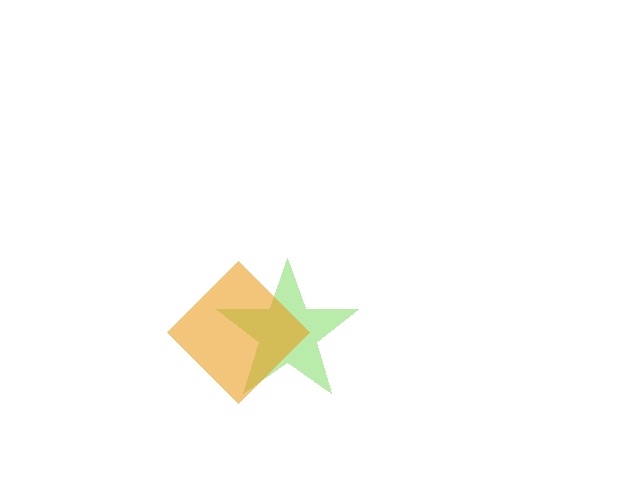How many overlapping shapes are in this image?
There are 2 overlapping shapes in the image.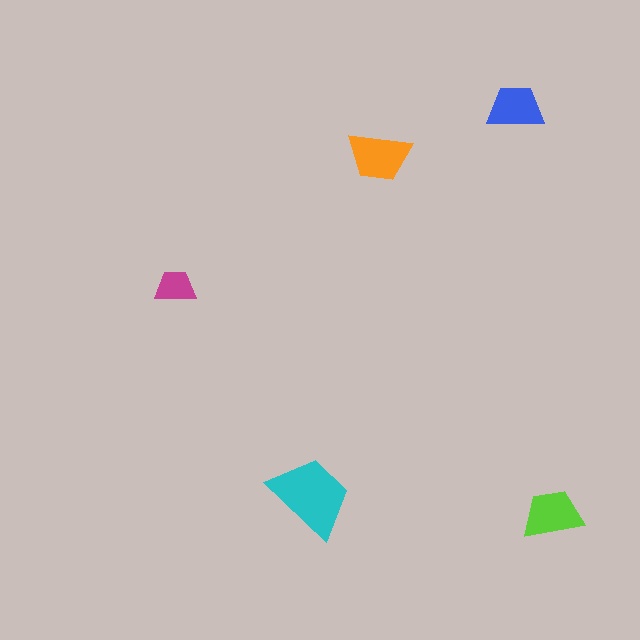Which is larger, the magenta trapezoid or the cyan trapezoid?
The cyan one.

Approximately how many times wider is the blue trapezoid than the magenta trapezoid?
About 1.5 times wider.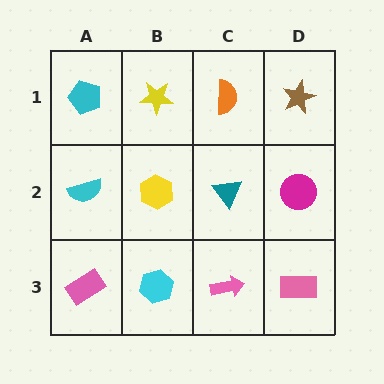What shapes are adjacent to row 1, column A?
A cyan semicircle (row 2, column A), a yellow star (row 1, column B).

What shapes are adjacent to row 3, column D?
A magenta circle (row 2, column D), a pink arrow (row 3, column C).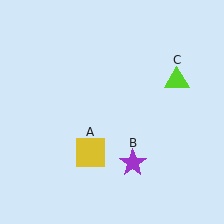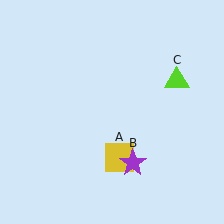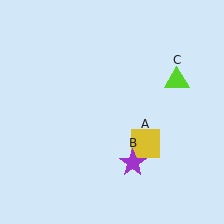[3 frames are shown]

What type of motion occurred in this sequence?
The yellow square (object A) rotated counterclockwise around the center of the scene.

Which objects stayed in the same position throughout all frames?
Purple star (object B) and lime triangle (object C) remained stationary.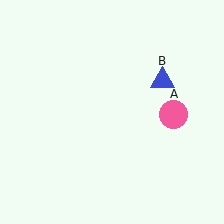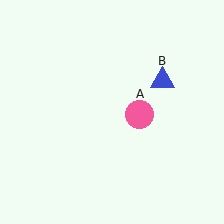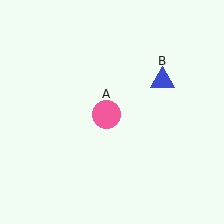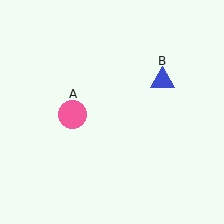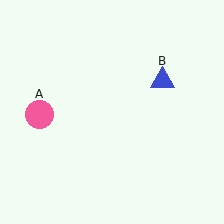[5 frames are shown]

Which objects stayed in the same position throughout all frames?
Blue triangle (object B) remained stationary.